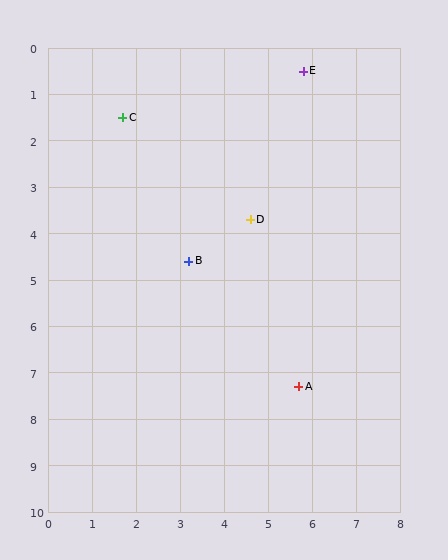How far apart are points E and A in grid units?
Points E and A are about 6.8 grid units apart.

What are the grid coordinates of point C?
Point C is at approximately (1.7, 1.5).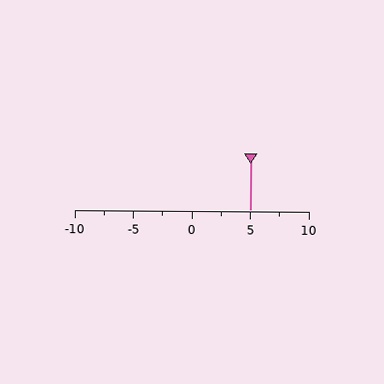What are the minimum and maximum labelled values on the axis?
The axis runs from -10 to 10.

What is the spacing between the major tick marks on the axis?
The major ticks are spaced 5 apart.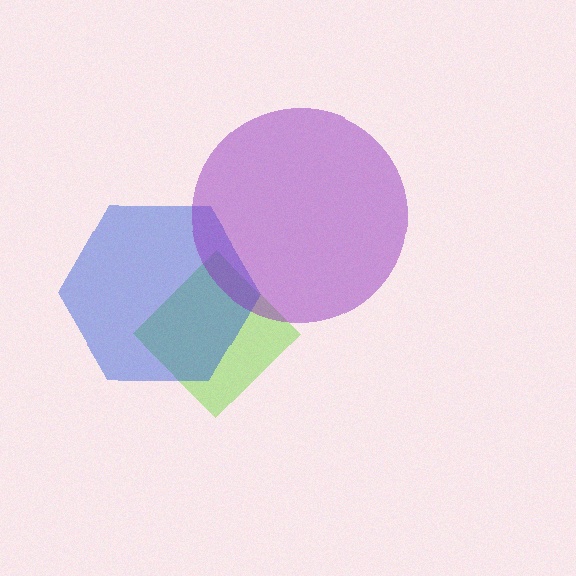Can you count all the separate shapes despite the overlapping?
Yes, there are 3 separate shapes.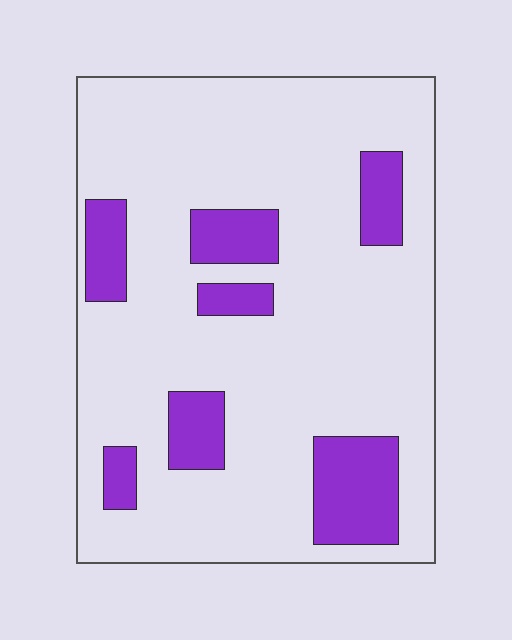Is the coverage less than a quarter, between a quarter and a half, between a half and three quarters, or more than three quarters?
Less than a quarter.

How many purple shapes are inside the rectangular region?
7.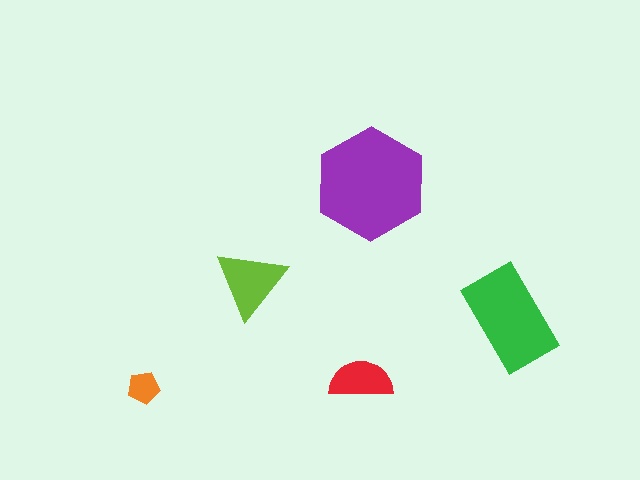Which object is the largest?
The purple hexagon.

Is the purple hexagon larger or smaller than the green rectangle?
Larger.